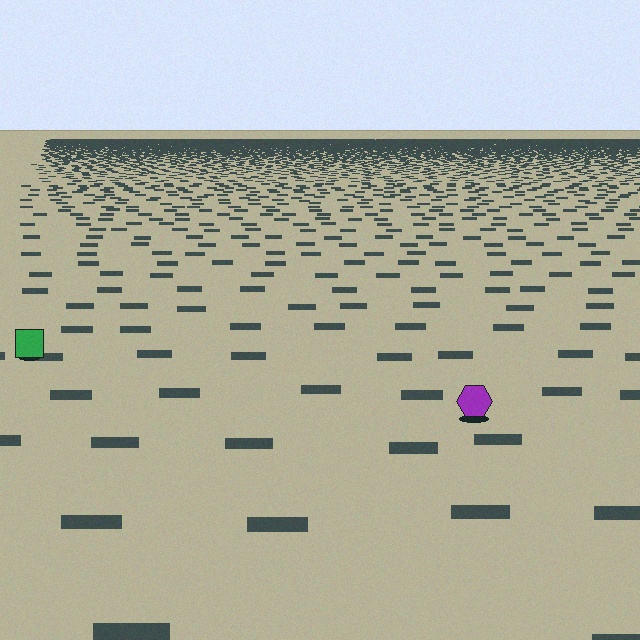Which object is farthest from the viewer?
The green square is farthest from the viewer. It appears smaller and the ground texture around it is denser.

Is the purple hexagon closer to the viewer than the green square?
Yes. The purple hexagon is closer — you can tell from the texture gradient: the ground texture is coarser near it.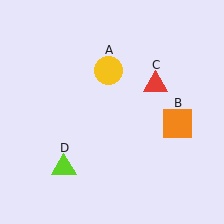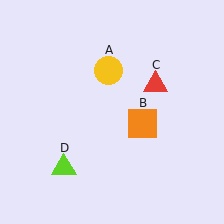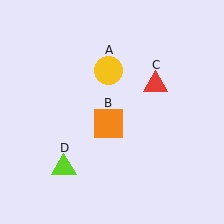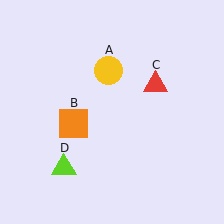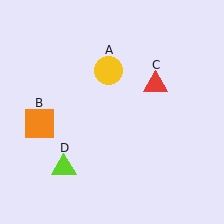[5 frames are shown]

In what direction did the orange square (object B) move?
The orange square (object B) moved left.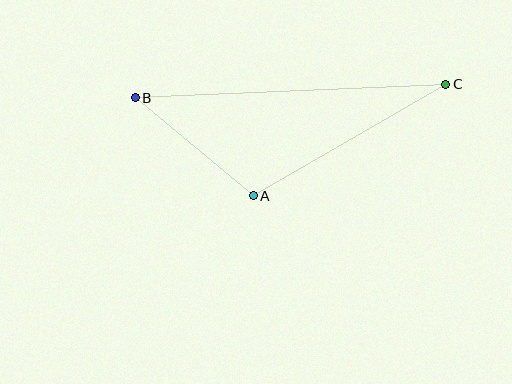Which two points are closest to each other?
Points A and B are closest to each other.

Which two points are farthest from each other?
Points B and C are farthest from each other.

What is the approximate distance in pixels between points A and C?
The distance between A and C is approximately 223 pixels.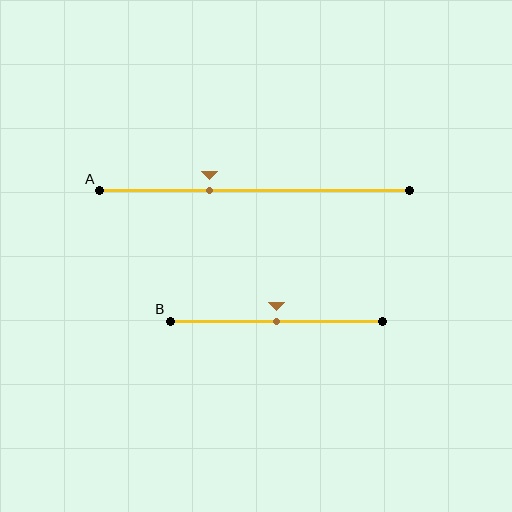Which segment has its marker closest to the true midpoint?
Segment B has its marker closest to the true midpoint.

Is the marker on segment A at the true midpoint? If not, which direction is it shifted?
No, the marker on segment A is shifted to the left by about 15% of the segment length.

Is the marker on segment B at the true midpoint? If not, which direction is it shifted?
Yes, the marker on segment B is at the true midpoint.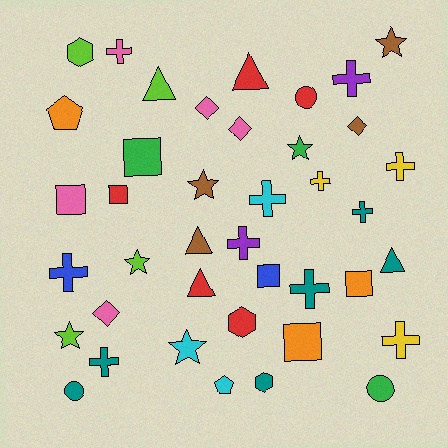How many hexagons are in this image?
There are 3 hexagons.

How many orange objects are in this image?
There are 3 orange objects.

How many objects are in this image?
There are 40 objects.